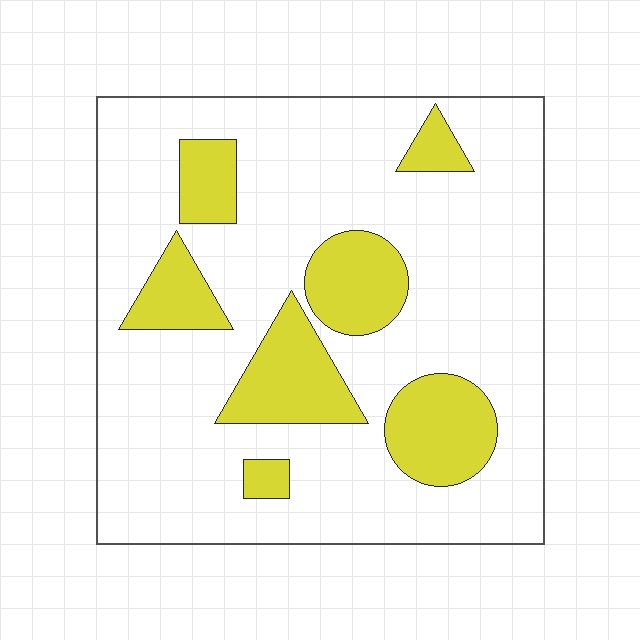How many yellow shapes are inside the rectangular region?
7.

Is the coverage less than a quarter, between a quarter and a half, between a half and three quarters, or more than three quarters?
Less than a quarter.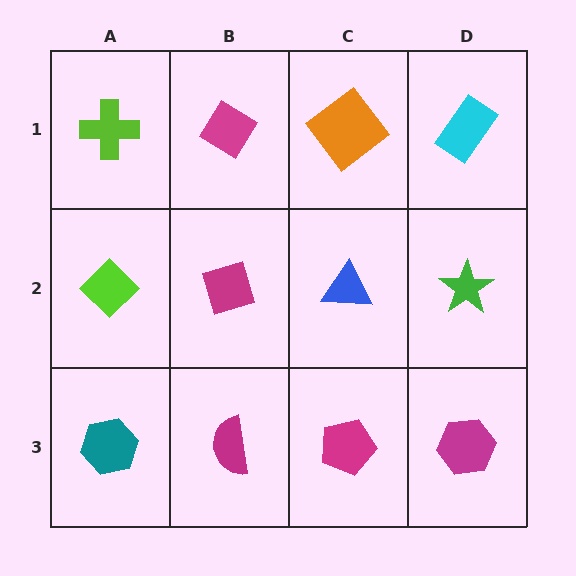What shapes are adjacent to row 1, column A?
A lime diamond (row 2, column A), a magenta diamond (row 1, column B).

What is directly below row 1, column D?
A green star.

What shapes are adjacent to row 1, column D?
A green star (row 2, column D), an orange diamond (row 1, column C).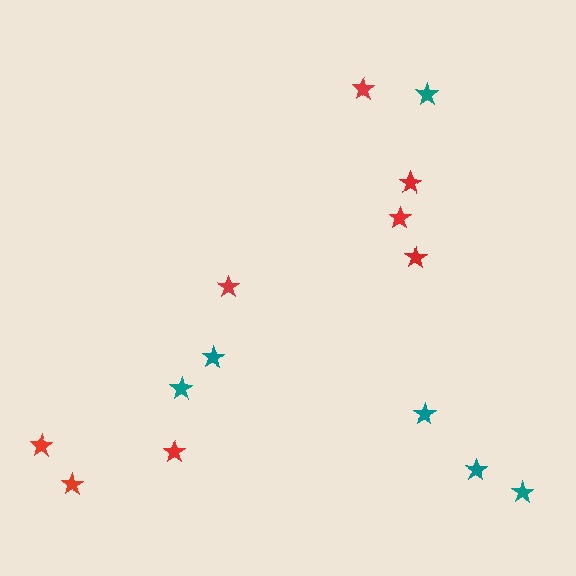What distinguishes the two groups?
There are 2 groups: one group of red stars (8) and one group of teal stars (6).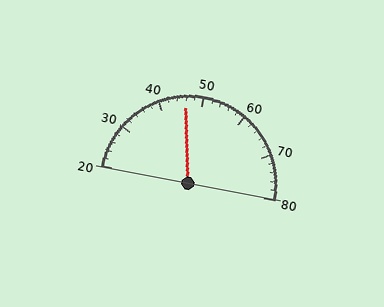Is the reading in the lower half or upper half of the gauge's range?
The reading is in the lower half of the range (20 to 80).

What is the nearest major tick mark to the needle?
The nearest major tick mark is 50.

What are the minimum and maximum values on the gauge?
The gauge ranges from 20 to 80.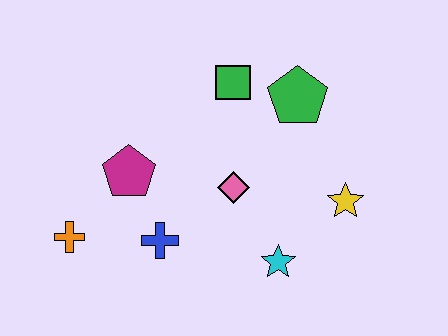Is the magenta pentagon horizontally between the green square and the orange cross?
Yes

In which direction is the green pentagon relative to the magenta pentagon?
The green pentagon is to the right of the magenta pentagon.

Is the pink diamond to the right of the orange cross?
Yes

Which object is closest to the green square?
The green pentagon is closest to the green square.